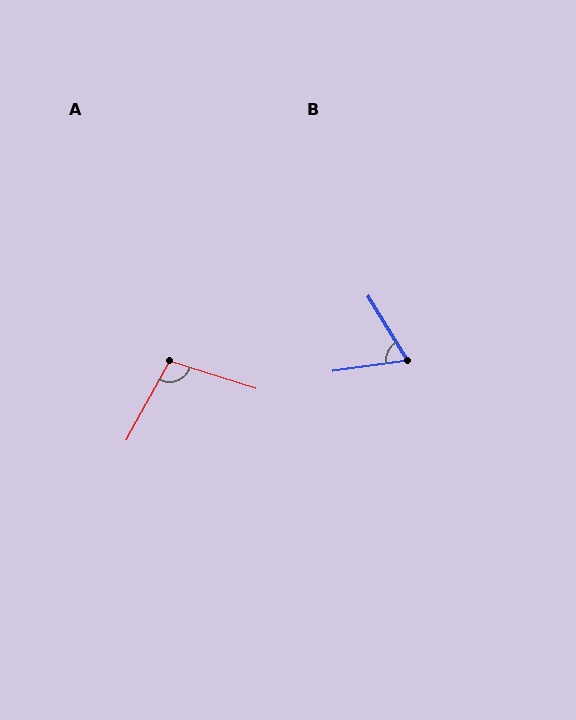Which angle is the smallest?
B, at approximately 66 degrees.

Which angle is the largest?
A, at approximately 101 degrees.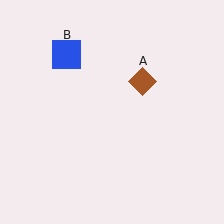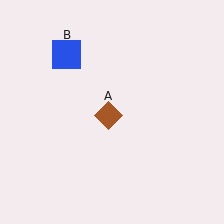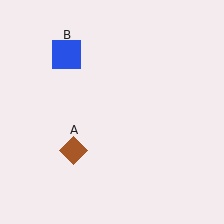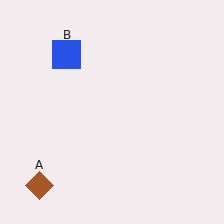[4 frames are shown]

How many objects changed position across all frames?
1 object changed position: brown diamond (object A).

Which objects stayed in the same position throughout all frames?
Blue square (object B) remained stationary.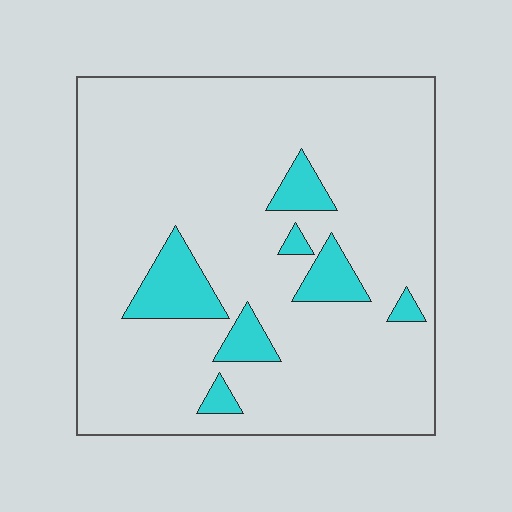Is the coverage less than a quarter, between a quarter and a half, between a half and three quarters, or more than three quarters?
Less than a quarter.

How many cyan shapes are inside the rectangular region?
7.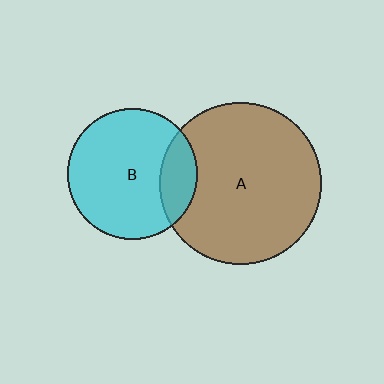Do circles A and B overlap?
Yes.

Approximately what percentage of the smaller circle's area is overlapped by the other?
Approximately 20%.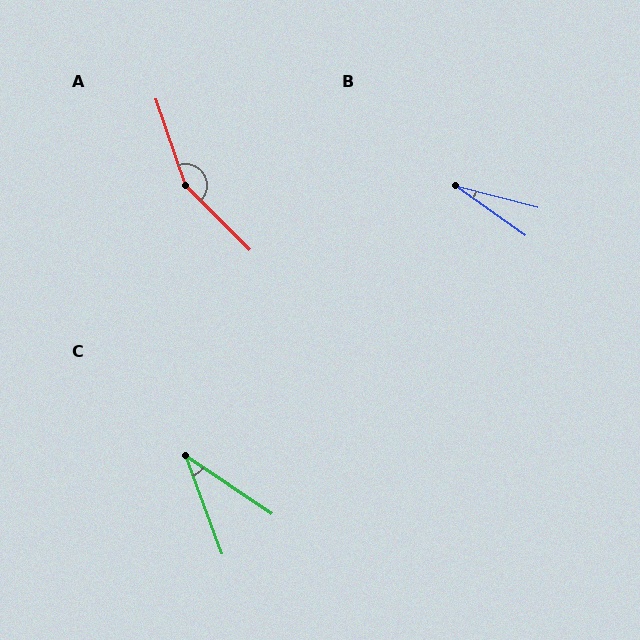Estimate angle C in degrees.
Approximately 36 degrees.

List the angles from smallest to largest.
B (21°), C (36°), A (154°).